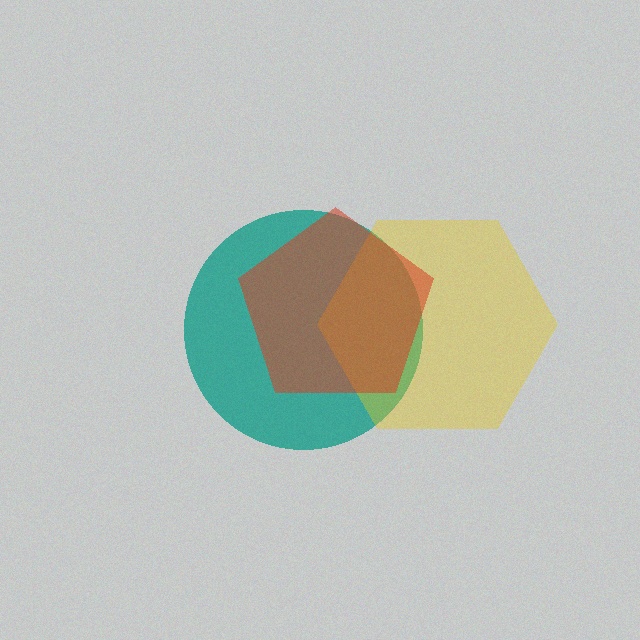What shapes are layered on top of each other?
The layered shapes are: a teal circle, a yellow hexagon, a red pentagon.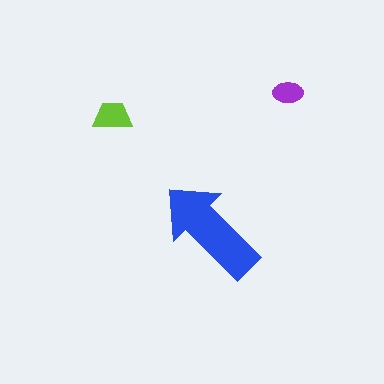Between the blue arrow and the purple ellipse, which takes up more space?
The blue arrow.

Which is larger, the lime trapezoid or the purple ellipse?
The lime trapezoid.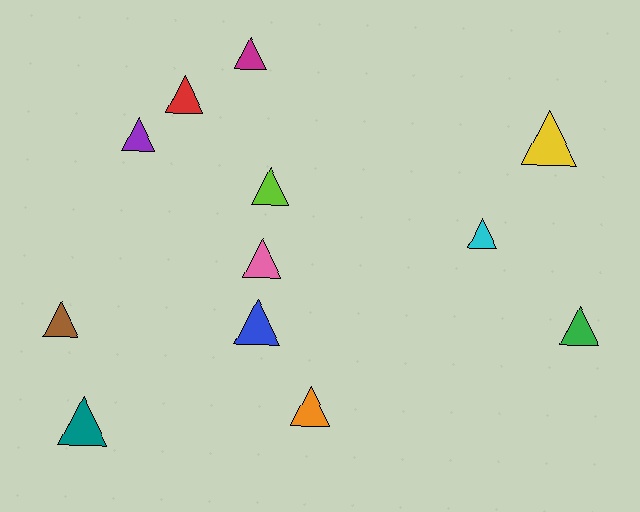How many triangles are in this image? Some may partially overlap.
There are 12 triangles.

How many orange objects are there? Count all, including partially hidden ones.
There is 1 orange object.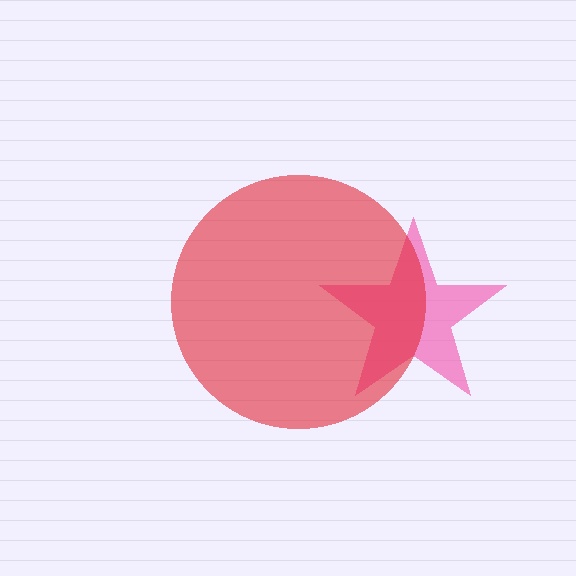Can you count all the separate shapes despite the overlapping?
Yes, there are 2 separate shapes.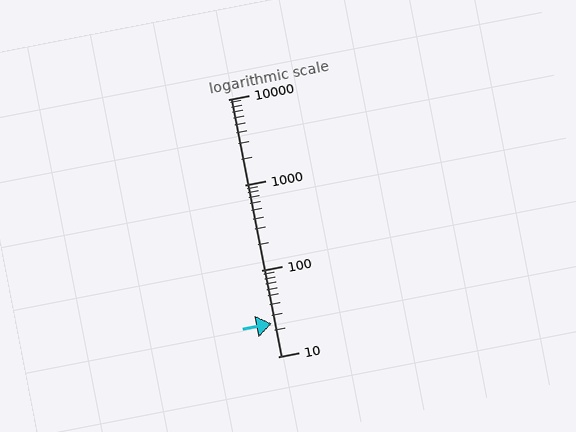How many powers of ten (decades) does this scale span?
The scale spans 3 decades, from 10 to 10000.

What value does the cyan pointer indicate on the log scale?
The pointer indicates approximately 24.